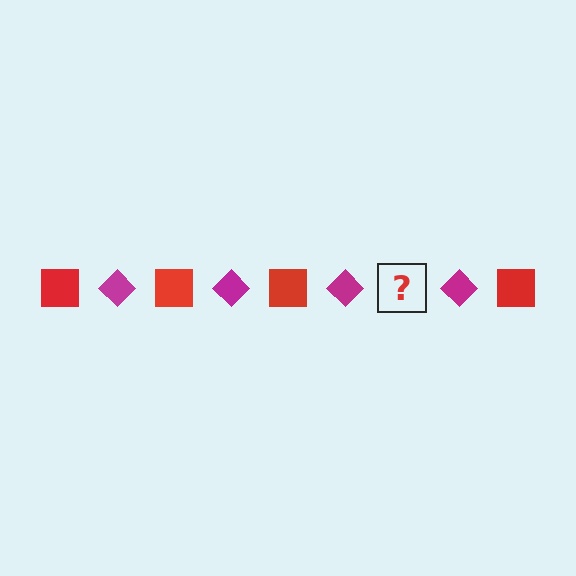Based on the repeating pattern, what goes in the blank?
The blank should be a red square.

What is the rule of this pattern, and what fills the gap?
The rule is that the pattern alternates between red square and magenta diamond. The gap should be filled with a red square.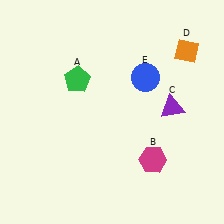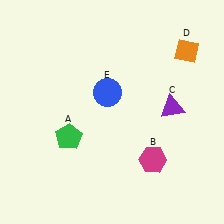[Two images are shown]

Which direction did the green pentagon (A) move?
The green pentagon (A) moved down.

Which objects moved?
The objects that moved are: the green pentagon (A), the blue circle (E).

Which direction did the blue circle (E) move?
The blue circle (E) moved left.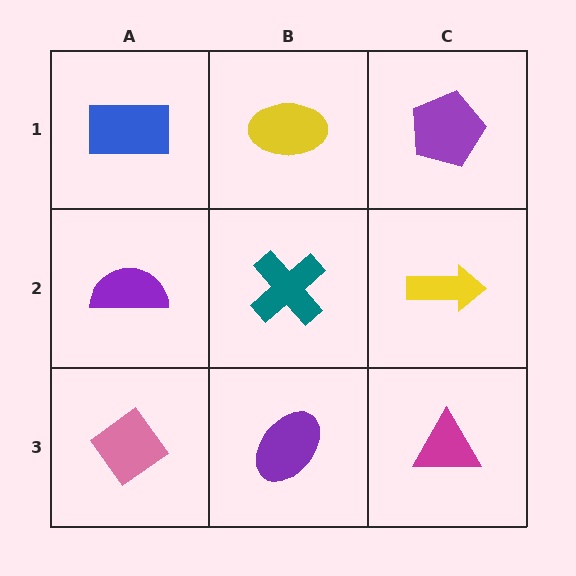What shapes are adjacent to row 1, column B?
A teal cross (row 2, column B), a blue rectangle (row 1, column A), a purple pentagon (row 1, column C).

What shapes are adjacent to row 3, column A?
A purple semicircle (row 2, column A), a purple ellipse (row 3, column B).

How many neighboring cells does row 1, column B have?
3.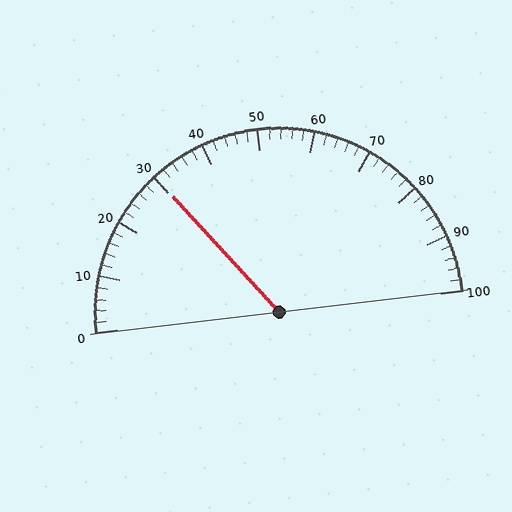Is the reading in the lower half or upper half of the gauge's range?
The reading is in the lower half of the range (0 to 100).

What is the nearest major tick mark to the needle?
The nearest major tick mark is 30.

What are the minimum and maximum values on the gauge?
The gauge ranges from 0 to 100.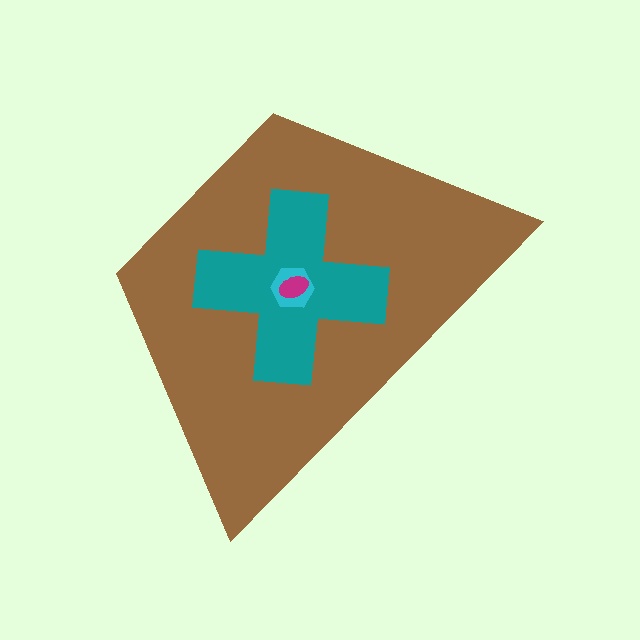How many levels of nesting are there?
4.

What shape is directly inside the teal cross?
The cyan hexagon.